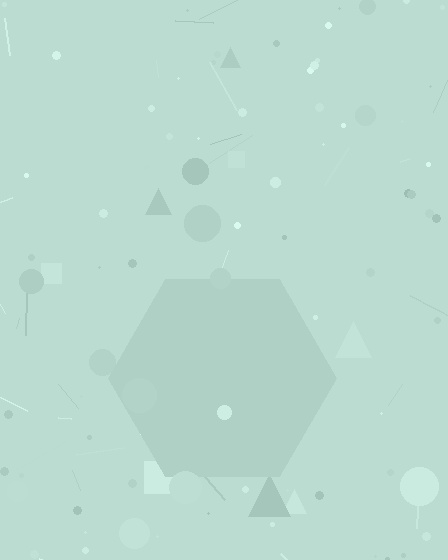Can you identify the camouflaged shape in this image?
The camouflaged shape is a hexagon.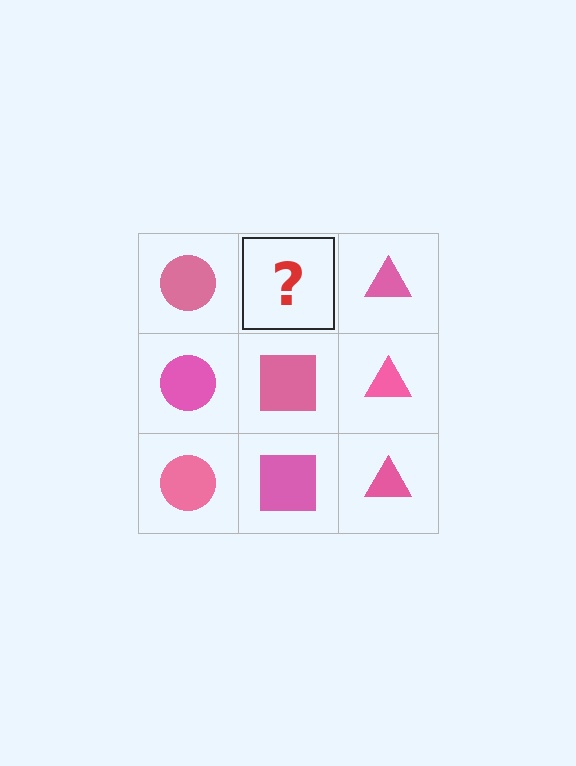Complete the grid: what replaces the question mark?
The question mark should be replaced with a pink square.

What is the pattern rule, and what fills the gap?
The rule is that each column has a consistent shape. The gap should be filled with a pink square.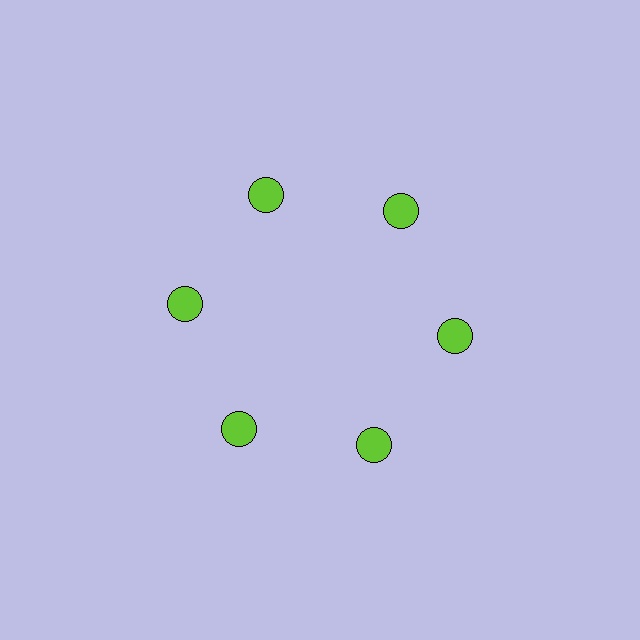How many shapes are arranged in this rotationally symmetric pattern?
There are 6 shapes, arranged in 6 groups of 1.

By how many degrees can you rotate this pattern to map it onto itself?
The pattern maps onto itself every 60 degrees of rotation.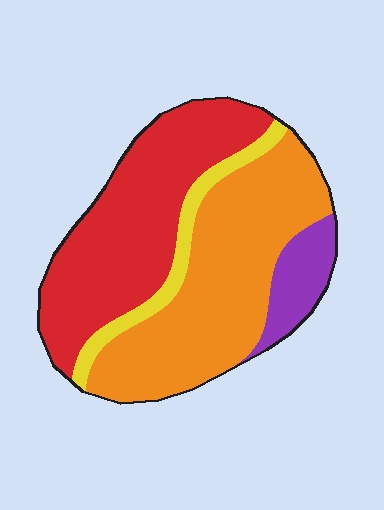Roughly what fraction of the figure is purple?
Purple takes up less than a sixth of the figure.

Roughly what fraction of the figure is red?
Red takes up about two fifths (2/5) of the figure.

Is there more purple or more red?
Red.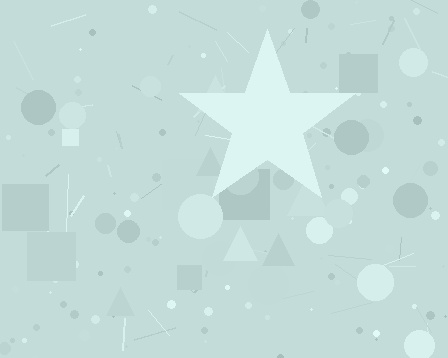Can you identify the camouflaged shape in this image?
The camouflaged shape is a star.